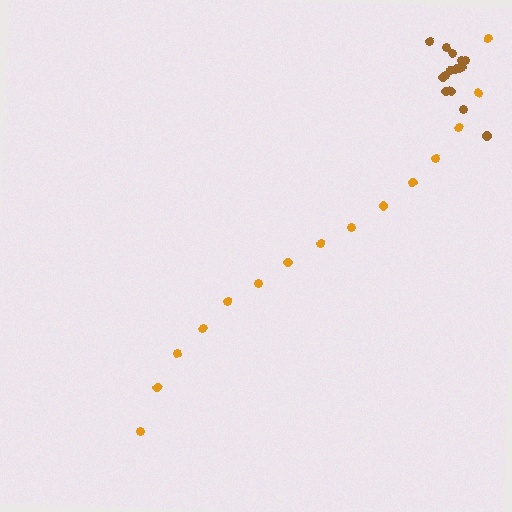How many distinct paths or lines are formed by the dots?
There are 2 distinct paths.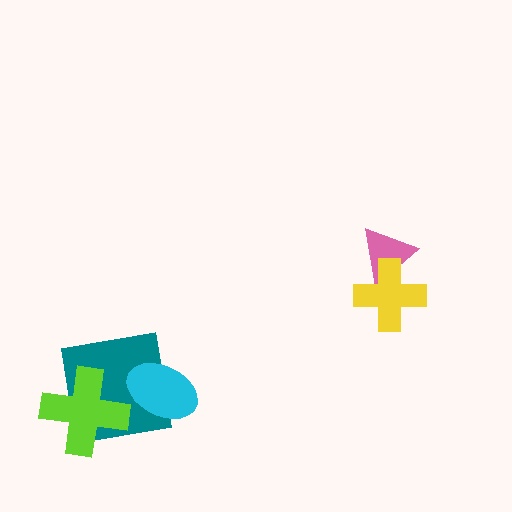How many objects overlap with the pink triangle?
1 object overlaps with the pink triangle.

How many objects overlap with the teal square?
2 objects overlap with the teal square.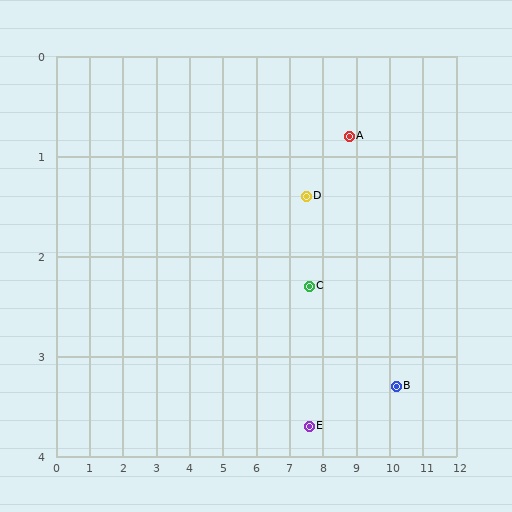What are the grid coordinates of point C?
Point C is at approximately (7.6, 2.3).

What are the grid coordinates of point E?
Point E is at approximately (7.6, 3.7).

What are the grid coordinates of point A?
Point A is at approximately (8.8, 0.8).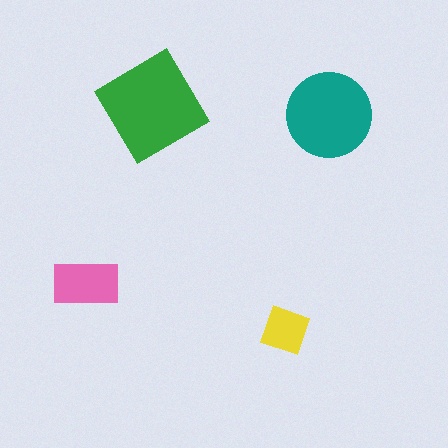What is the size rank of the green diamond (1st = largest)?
1st.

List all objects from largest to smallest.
The green diamond, the teal circle, the pink rectangle, the yellow square.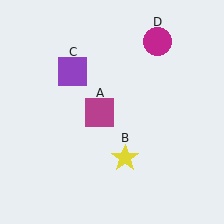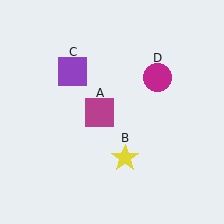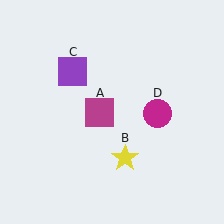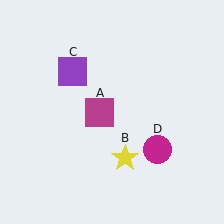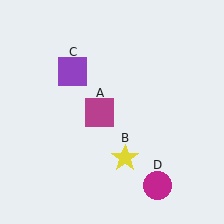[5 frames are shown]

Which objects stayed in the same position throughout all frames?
Magenta square (object A) and yellow star (object B) and purple square (object C) remained stationary.